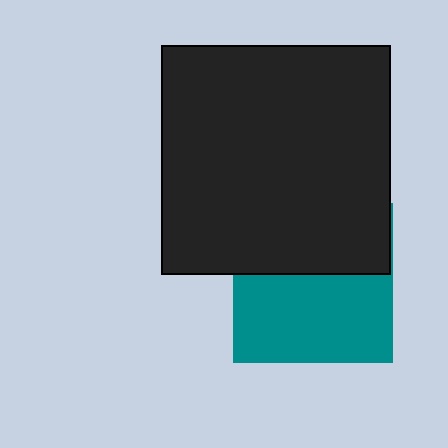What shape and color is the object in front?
The object in front is a black square.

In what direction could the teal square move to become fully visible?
The teal square could move down. That would shift it out from behind the black square entirely.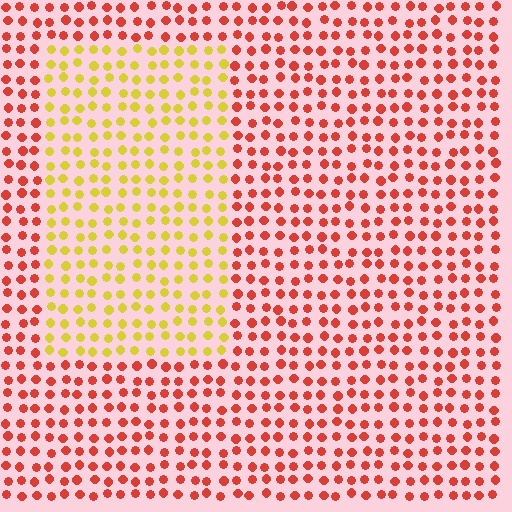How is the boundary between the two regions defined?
The boundary is defined purely by a slight shift in hue (about 54 degrees). Spacing, size, and orientation are identical on both sides.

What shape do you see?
I see a rectangle.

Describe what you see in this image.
The image is filled with small red elements in a uniform arrangement. A rectangle-shaped region is visible where the elements are tinted to a slightly different hue, forming a subtle color boundary.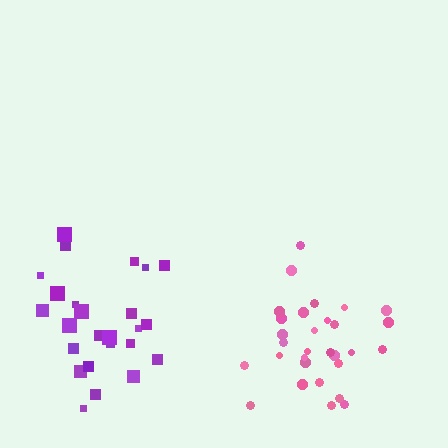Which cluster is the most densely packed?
Pink.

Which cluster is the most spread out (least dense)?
Purple.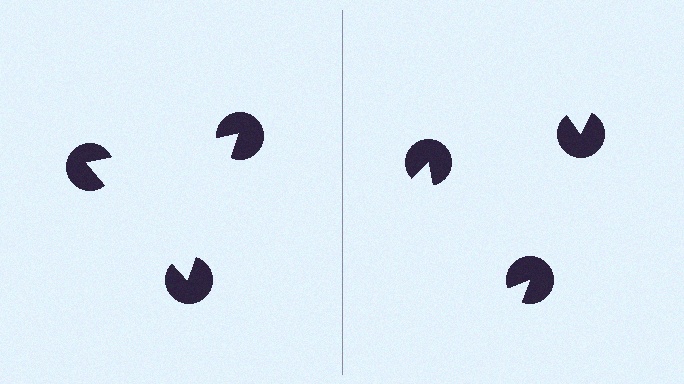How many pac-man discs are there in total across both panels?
6 — 3 on each side.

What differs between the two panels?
The pac-man discs are positioned identically on both sides; only the wedge orientations differ. On the left they align to a triangle; on the right they are misaligned.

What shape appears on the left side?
An illusory triangle.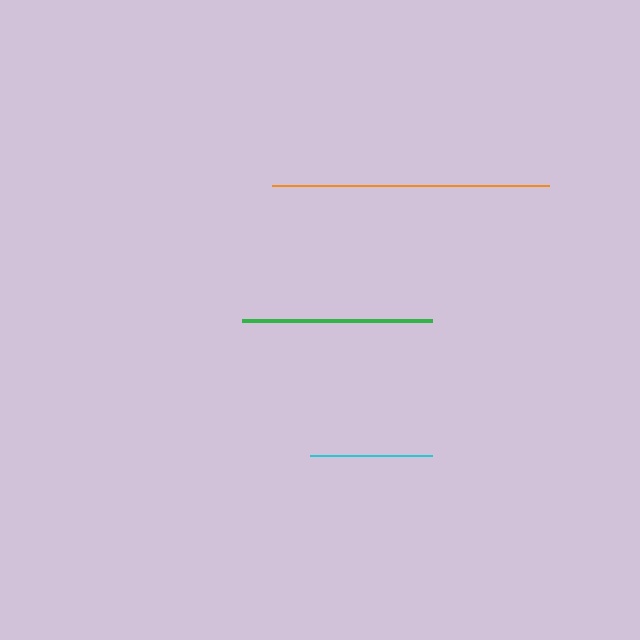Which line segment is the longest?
The orange line is the longest at approximately 276 pixels.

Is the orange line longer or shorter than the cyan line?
The orange line is longer than the cyan line.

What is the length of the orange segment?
The orange segment is approximately 276 pixels long.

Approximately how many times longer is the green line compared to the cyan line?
The green line is approximately 1.6 times the length of the cyan line.